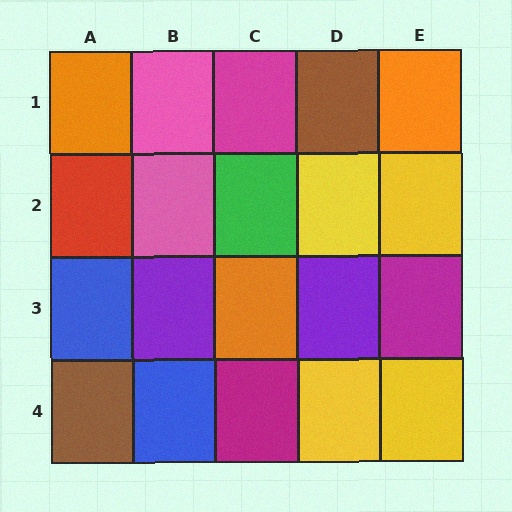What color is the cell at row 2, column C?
Green.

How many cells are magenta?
3 cells are magenta.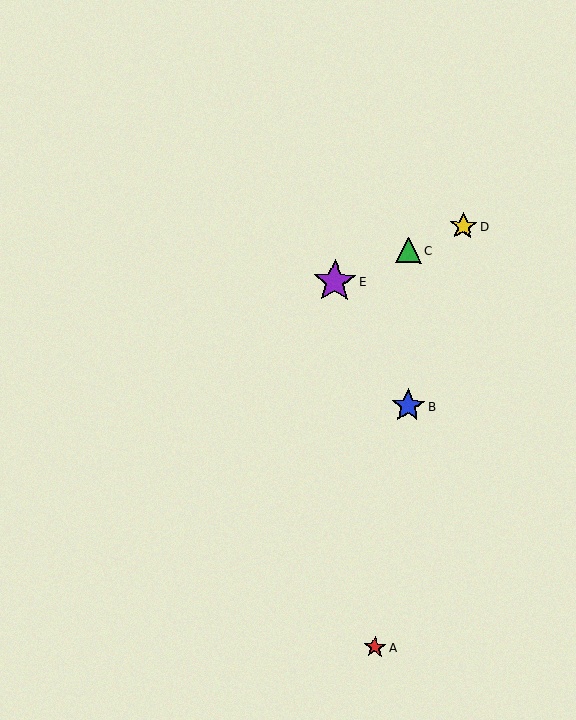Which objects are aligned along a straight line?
Objects C, D, E are aligned along a straight line.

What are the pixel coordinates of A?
Object A is at (375, 647).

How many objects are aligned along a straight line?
3 objects (C, D, E) are aligned along a straight line.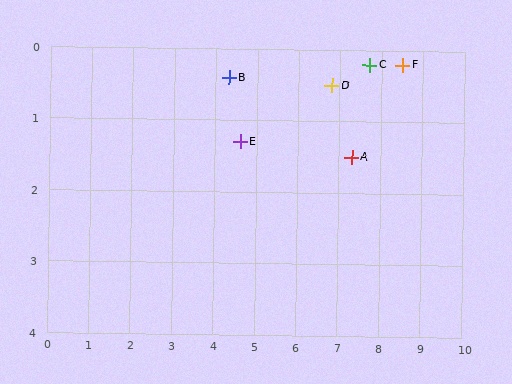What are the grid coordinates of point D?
Point D is at approximately (6.8, 0.5).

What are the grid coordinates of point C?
Point C is at approximately (7.7, 0.2).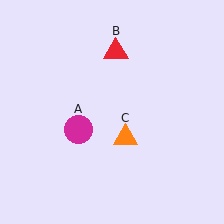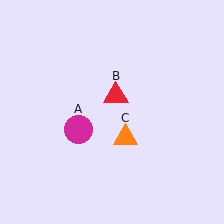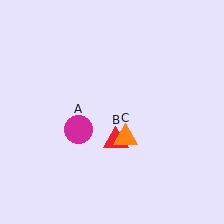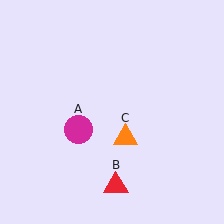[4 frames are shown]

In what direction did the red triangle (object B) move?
The red triangle (object B) moved down.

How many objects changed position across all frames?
1 object changed position: red triangle (object B).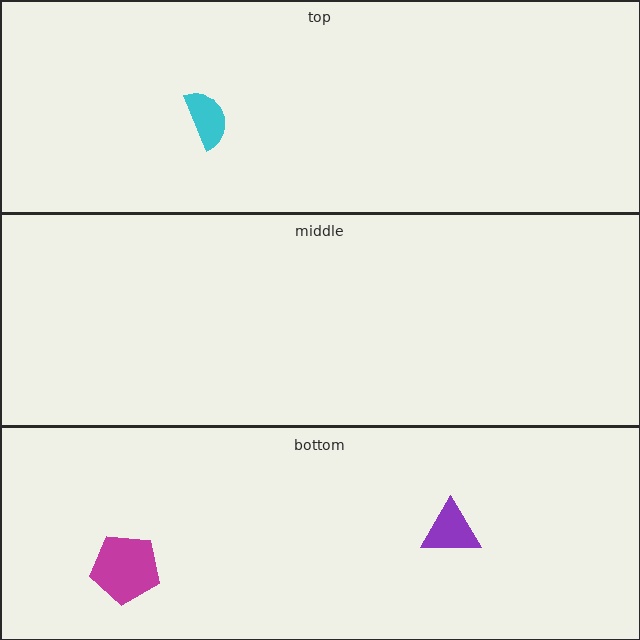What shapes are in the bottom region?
The magenta pentagon, the purple triangle.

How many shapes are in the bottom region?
2.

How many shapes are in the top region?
1.